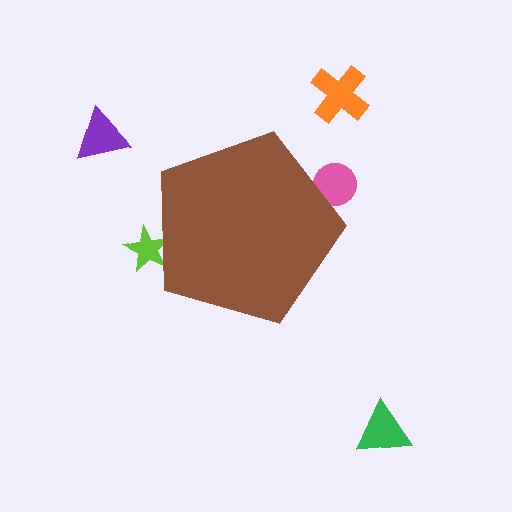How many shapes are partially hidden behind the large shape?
2 shapes are partially hidden.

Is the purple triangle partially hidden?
No, the purple triangle is fully visible.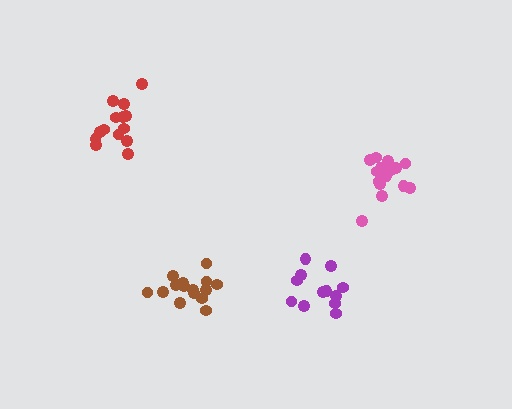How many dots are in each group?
Group 1: 15 dots, Group 2: 12 dots, Group 3: 14 dots, Group 4: 15 dots (56 total).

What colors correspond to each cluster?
The clusters are colored: brown, purple, red, pink.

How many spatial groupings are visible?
There are 4 spatial groupings.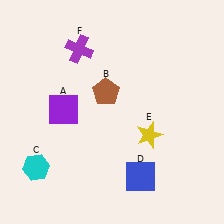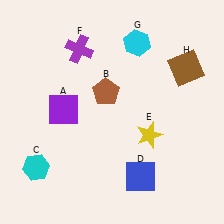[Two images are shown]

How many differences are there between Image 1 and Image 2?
There are 2 differences between the two images.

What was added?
A cyan hexagon (G), a brown square (H) were added in Image 2.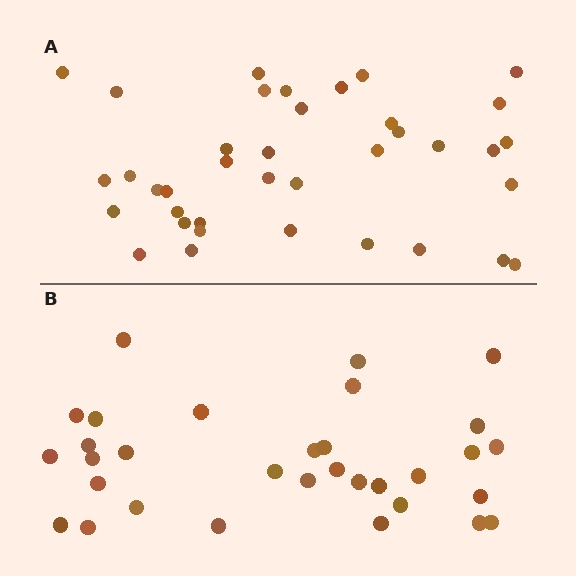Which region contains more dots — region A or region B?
Region A (the top region) has more dots.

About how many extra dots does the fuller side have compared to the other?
Region A has about 6 more dots than region B.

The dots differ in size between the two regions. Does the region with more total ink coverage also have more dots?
No. Region B has more total ink coverage because its dots are larger, but region A actually contains more individual dots. Total area can be misleading — the number of items is what matters here.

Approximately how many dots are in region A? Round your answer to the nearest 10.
About 40 dots. (The exact count is 38, which rounds to 40.)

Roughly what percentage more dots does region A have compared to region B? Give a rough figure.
About 20% more.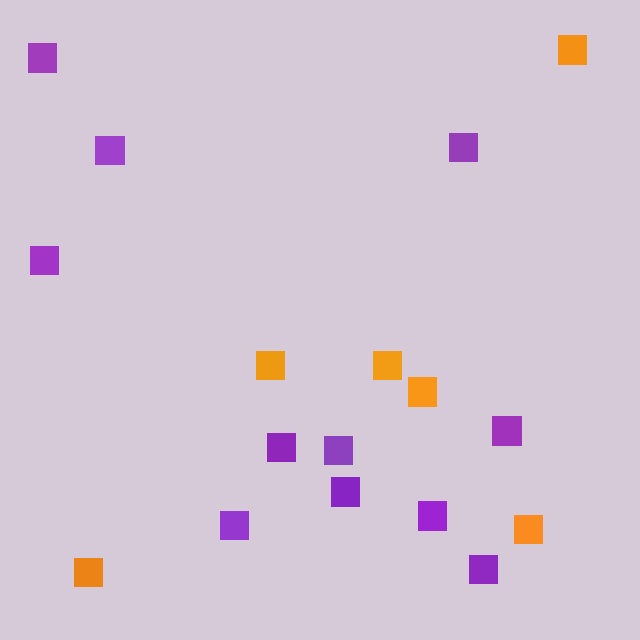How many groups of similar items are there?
There are 2 groups: one group of purple squares (11) and one group of orange squares (6).